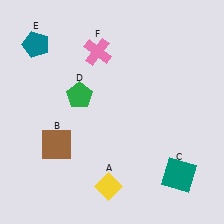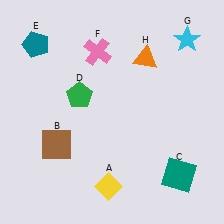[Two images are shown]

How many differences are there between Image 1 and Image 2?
There are 2 differences between the two images.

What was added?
A cyan star (G), an orange triangle (H) were added in Image 2.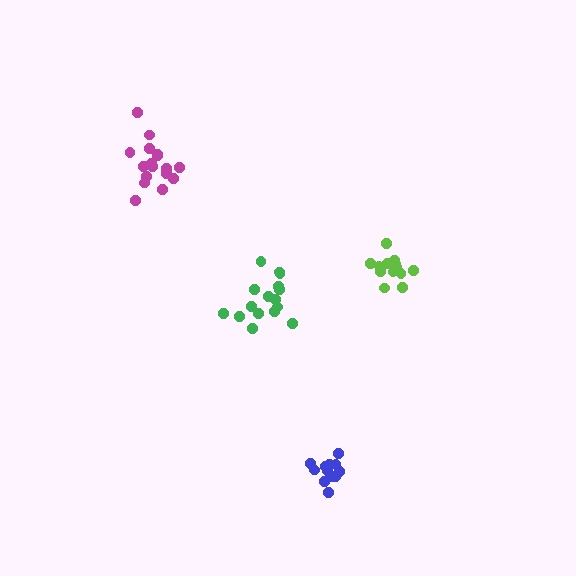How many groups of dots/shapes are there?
There are 4 groups.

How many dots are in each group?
Group 1: 12 dots, Group 2: 17 dots, Group 3: 14 dots, Group 4: 16 dots (59 total).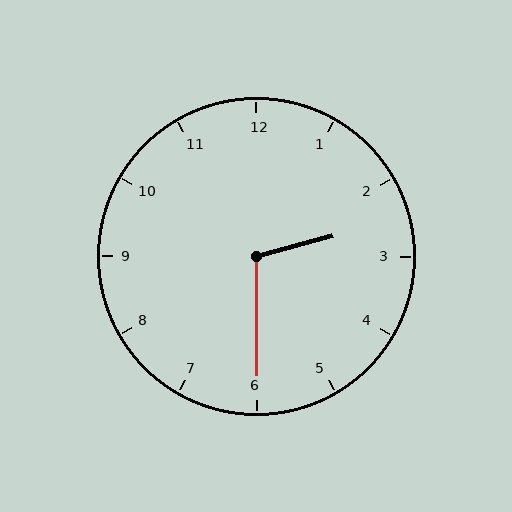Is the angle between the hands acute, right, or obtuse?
It is obtuse.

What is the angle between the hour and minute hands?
Approximately 105 degrees.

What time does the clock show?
2:30.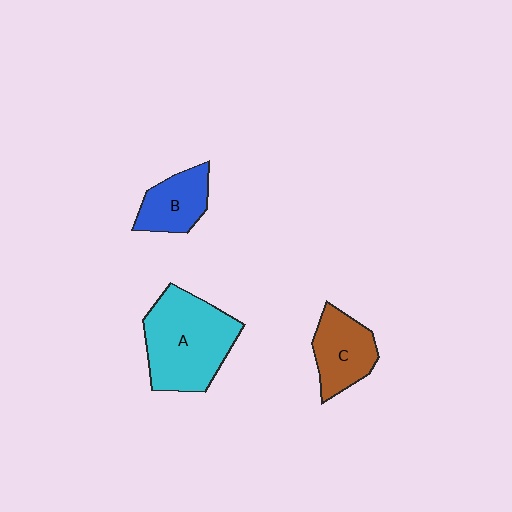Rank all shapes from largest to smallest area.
From largest to smallest: A (cyan), C (brown), B (blue).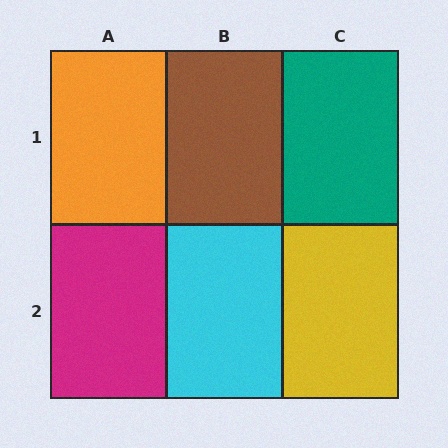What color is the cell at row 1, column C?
Teal.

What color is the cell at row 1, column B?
Brown.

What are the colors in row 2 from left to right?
Magenta, cyan, yellow.